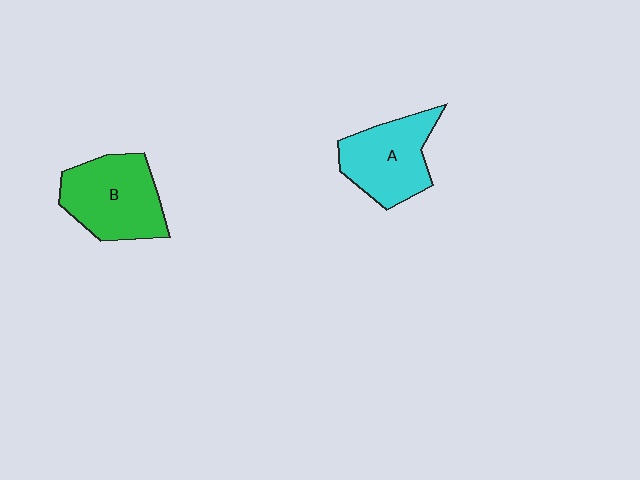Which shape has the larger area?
Shape B (green).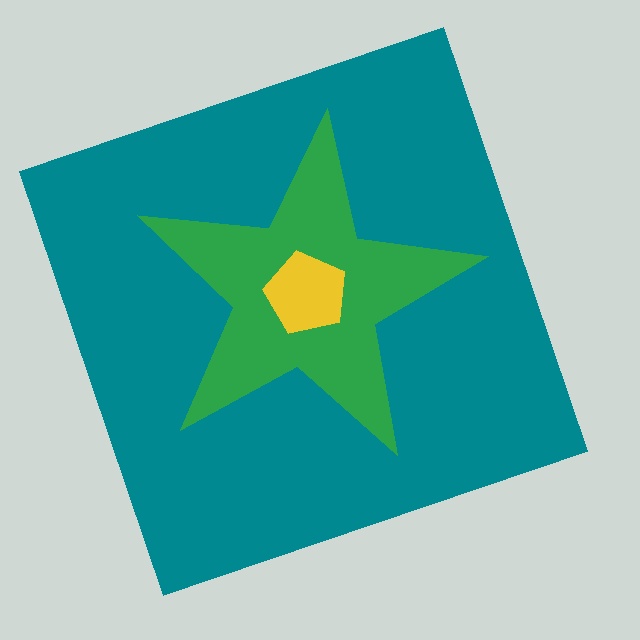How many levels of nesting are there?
3.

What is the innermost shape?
The yellow pentagon.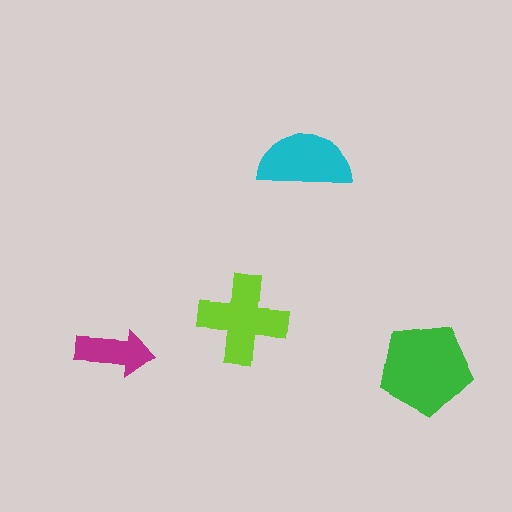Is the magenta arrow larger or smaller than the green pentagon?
Smaller.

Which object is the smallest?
The magenta arrow.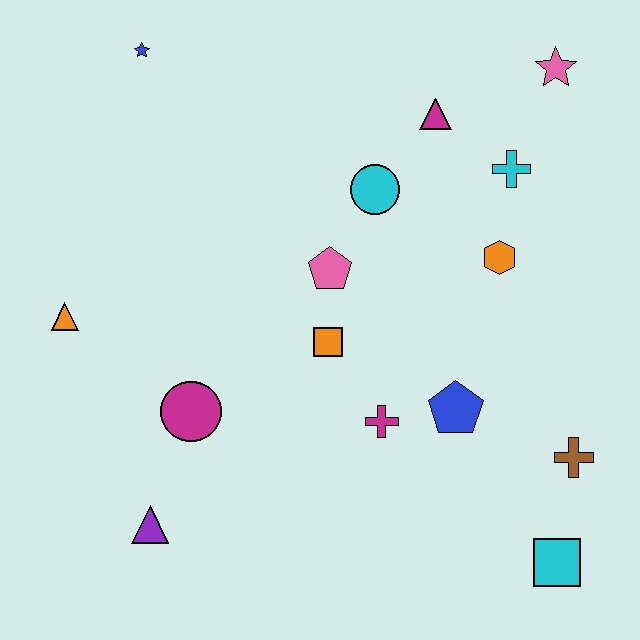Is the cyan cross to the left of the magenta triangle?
No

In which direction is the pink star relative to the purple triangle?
The pink star is above the purple triangle.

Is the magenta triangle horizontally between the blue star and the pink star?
Yes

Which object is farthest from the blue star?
The cyan square is farthest from the blue star.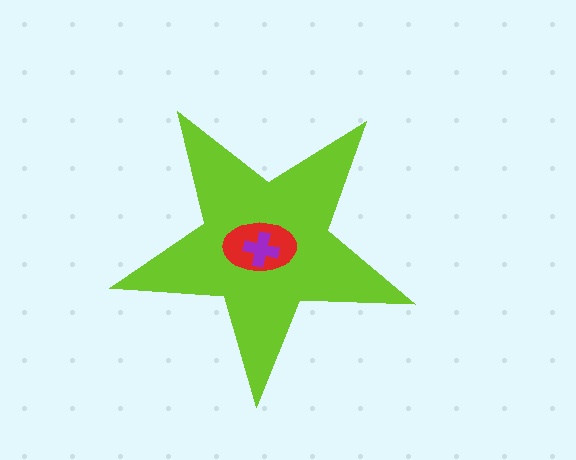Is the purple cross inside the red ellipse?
Yes.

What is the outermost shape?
The lime star.